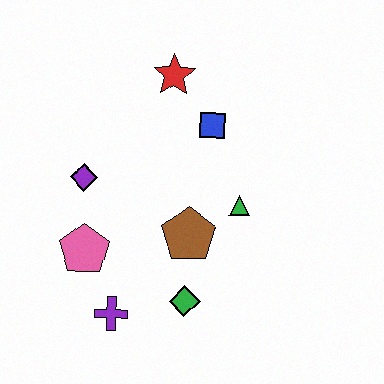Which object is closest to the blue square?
The red star is closest to the blue square.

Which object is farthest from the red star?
The purple cross is farthest from the red star.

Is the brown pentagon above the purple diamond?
No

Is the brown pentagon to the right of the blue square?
No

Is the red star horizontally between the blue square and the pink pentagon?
Yes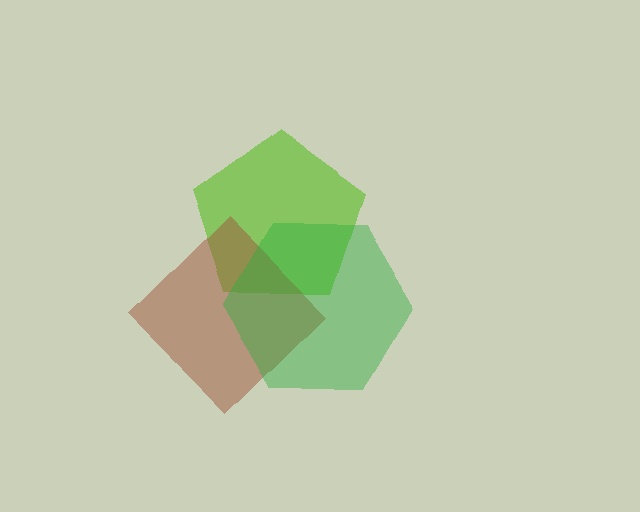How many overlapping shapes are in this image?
There are 3 overlapping shapes in the image.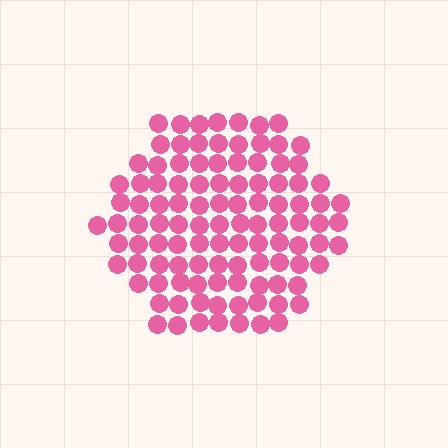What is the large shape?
The large shape is a hexagon.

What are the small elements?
The small elements are circles.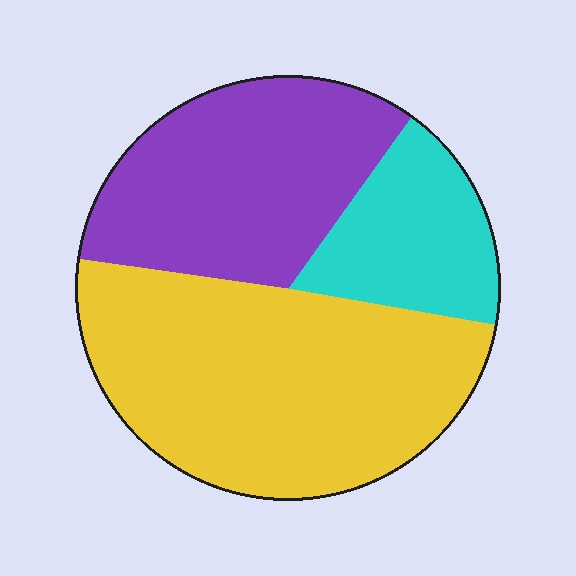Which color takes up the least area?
Cyan, at roughly 20%.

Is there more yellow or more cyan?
Yellow.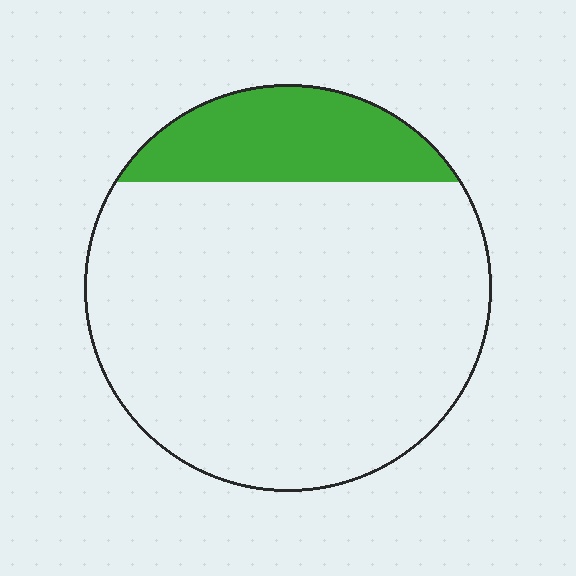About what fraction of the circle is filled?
About one fifth (1/5).